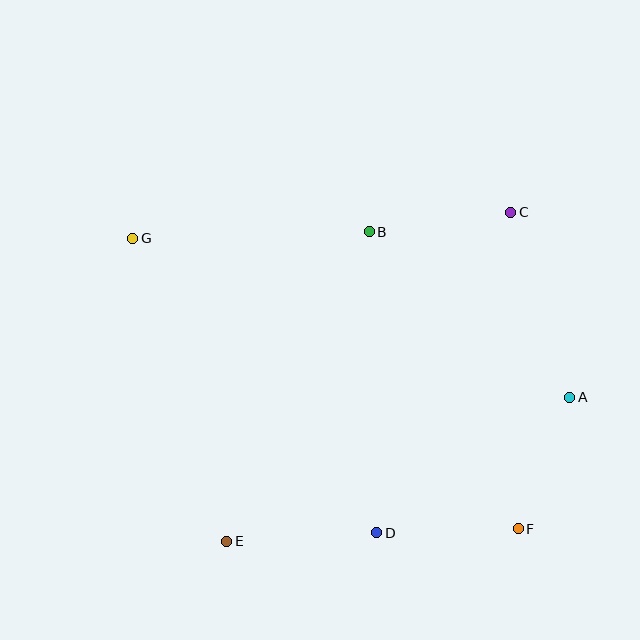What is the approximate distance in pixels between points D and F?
The distance between D and F is approximately 141 pixels.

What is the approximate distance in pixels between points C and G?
The distance between C and G is approximately 379 pixels.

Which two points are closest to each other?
Points A and F are closest to each other.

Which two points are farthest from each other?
Points F and G are farthest from each other.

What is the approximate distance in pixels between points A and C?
The distance between A and C is approximately 194 pixels.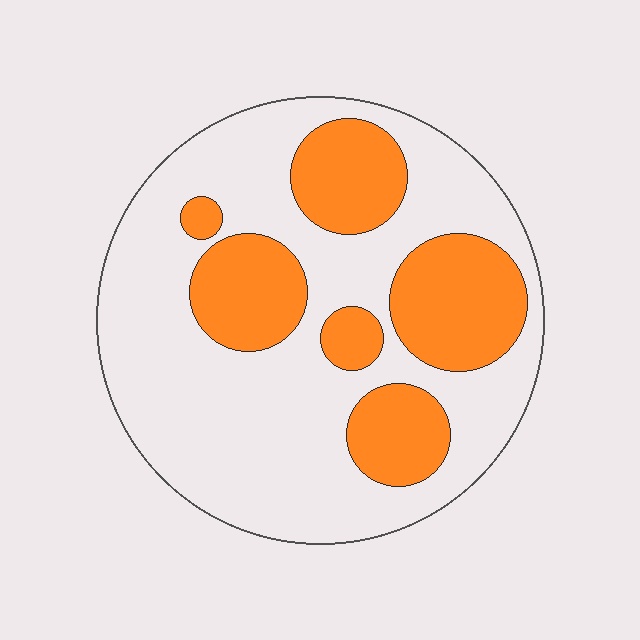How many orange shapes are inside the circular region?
6.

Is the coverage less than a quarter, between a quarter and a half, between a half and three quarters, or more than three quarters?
Between a quarter and a half.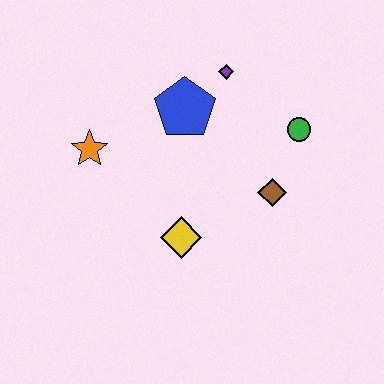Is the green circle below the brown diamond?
No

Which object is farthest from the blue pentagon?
The yellow diamond is farthest from the blue pentagon.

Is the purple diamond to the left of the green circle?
Yes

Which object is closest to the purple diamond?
The blue pentagon is closest to the purple diamond.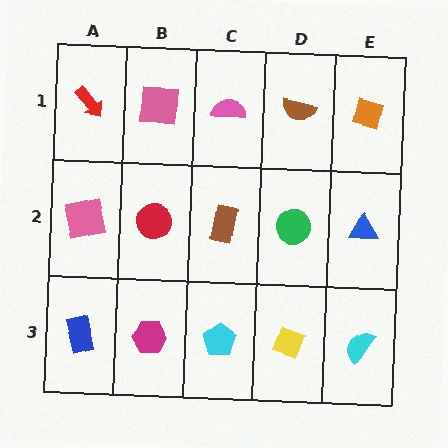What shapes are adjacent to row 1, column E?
A blue triangle (row 2, column E), a brown semicircle (row 1, column D).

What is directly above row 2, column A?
A red arrow.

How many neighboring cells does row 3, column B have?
3.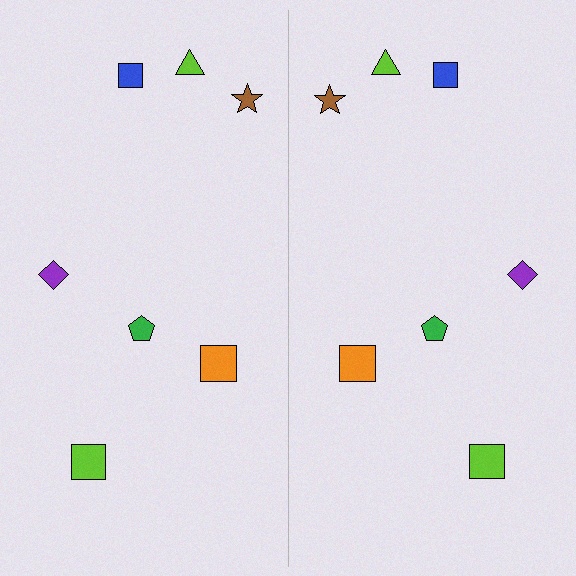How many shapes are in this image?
There are 14 shapes in this image.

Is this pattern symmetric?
Yes, this pattern has bilateral (reflection) symmetry.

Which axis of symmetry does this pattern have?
The pattern has a vertical axis of symmetry running through the center of the image.